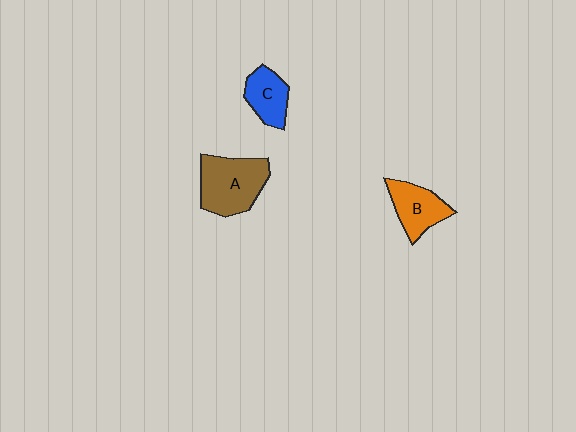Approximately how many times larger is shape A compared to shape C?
Approximately 1.7 times.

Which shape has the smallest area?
Shape C (blue).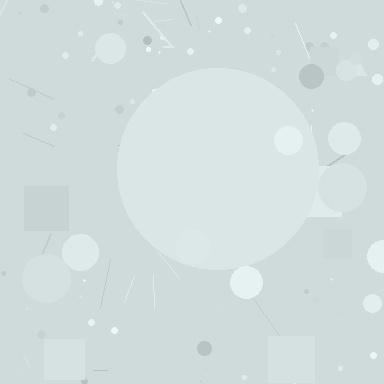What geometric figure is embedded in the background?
A circle is embedded in the background.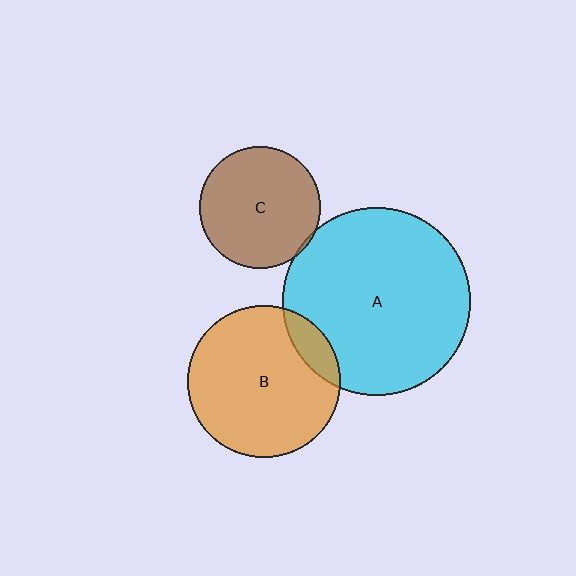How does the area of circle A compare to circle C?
Approximately 2.4 times.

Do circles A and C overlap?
Yes.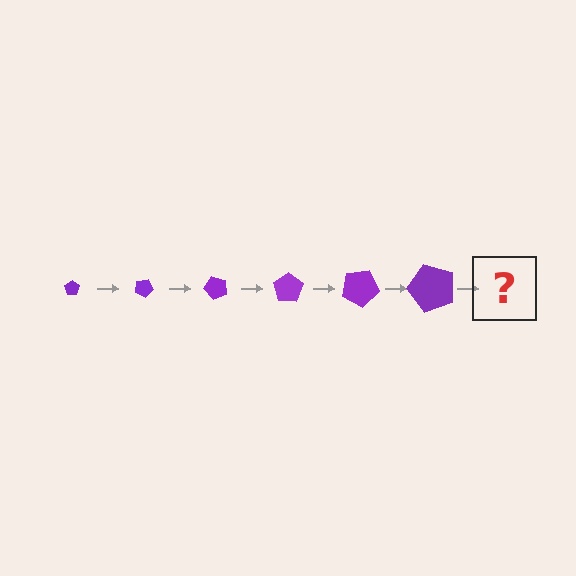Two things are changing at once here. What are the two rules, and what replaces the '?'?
The two rules are that the pentagon grows larger each step and it rotates 25 degrees each step. The '?' should be a pentagon, larger than the previous one and rotated 150 degrees from the start.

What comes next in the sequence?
The next element should be a pentagon, larger than the previous one and rotated 150 degrees from the start.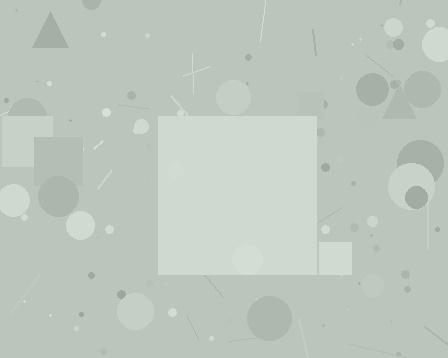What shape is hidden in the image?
A square is hidden in the image.